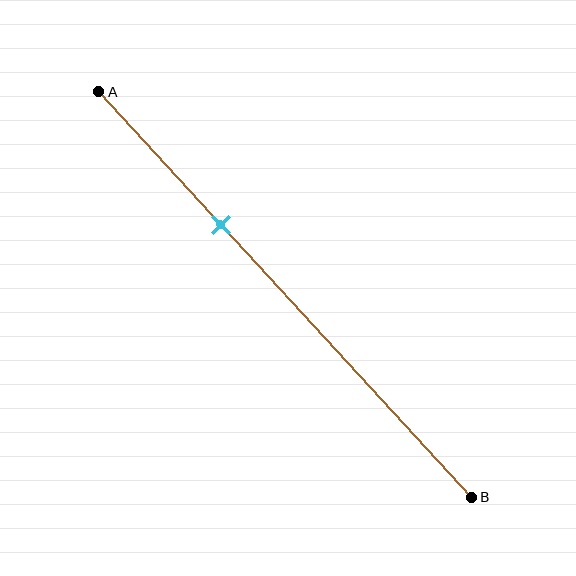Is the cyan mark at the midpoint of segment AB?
No, the mark is at about 35% from A, not at the 50% midpoint.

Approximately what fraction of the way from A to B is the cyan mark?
The cyan mark is approximately 35% of the way from A to B.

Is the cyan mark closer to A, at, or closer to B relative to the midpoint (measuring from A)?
The cyan mark is closer to point A than the midpoint of segment AB.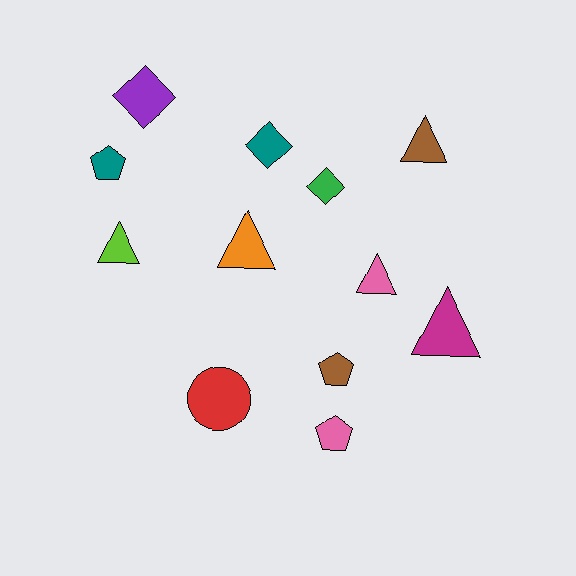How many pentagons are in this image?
There are 3 pentagons.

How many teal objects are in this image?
There are 2 teal objects.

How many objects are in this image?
There are 12 objects.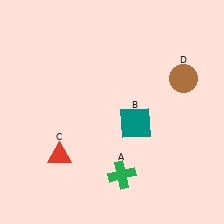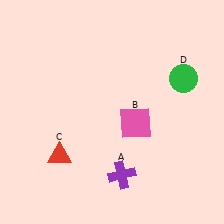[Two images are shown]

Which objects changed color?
A changed from green to purple. B changed from teal to pink. D changed from brown to green.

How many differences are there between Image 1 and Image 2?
There are 3 differences between the two images.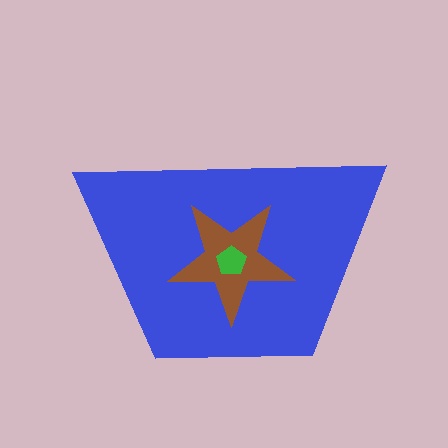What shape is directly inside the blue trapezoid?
The brown star.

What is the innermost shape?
The green pentagon.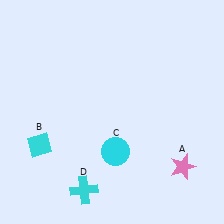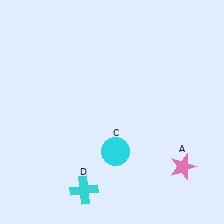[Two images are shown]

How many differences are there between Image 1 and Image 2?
There is 1 difference between the two images.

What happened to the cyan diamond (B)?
The cyan diamond (B) was removed in Image 2. It was in the bottom-left area of Image 1.